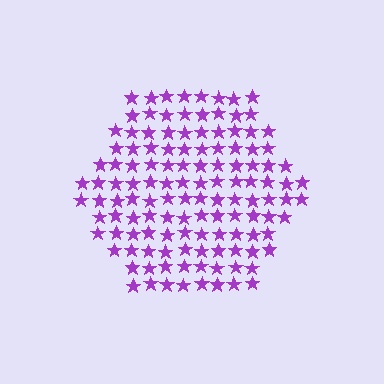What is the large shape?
The large shape is a hexagon.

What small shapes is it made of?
It is made of small stars.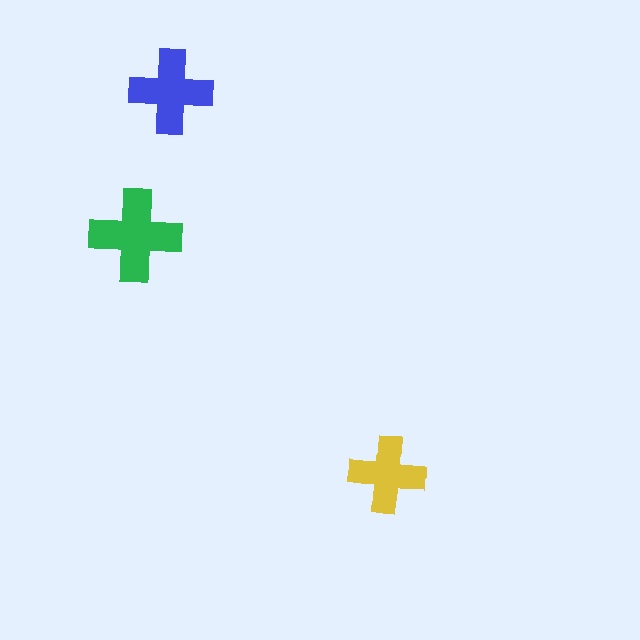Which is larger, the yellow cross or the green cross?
The green one.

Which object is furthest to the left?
The green cross is leftmost.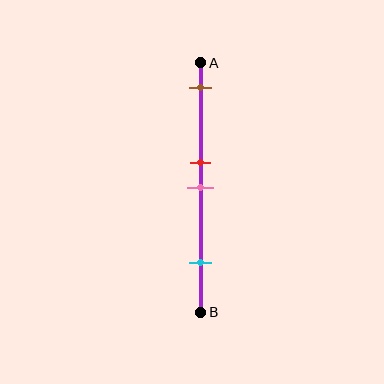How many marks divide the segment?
There are 4 marks dividing the segment.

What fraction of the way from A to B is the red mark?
The red mark is approximately 40% (0.4) of the way from A to B.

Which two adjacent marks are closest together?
The red and pink marks are the closest adjacent pair.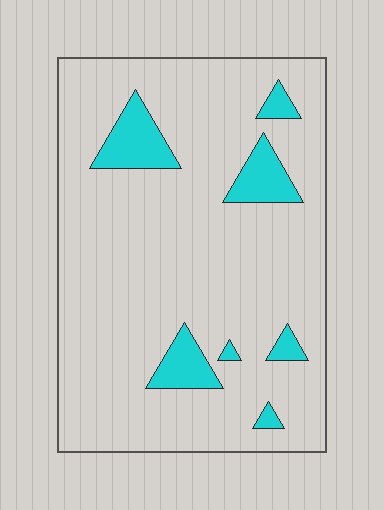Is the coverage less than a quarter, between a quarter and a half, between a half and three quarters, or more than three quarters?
Less than a quarter.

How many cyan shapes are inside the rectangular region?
7.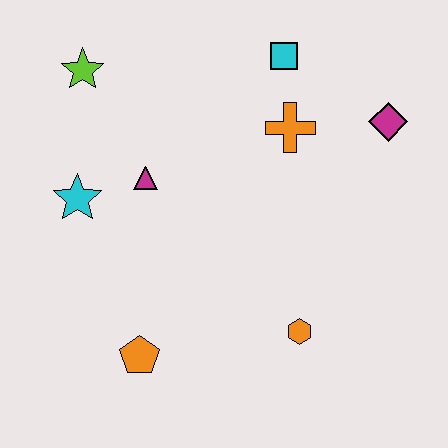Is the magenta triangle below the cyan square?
Yes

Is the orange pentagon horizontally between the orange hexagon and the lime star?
Yes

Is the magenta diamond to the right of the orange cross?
Yes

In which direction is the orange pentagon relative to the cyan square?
The orange pentagon is below the cyan square.